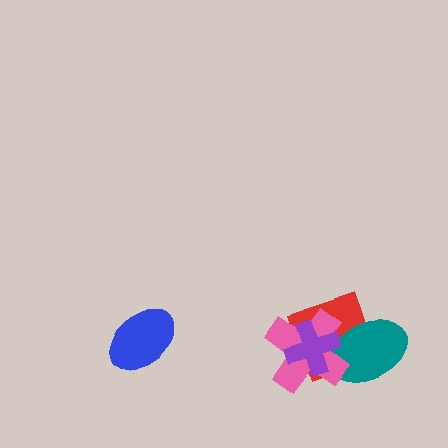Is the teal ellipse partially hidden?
Yes, it is partially covered by another shape.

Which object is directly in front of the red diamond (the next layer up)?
The teal ellipse is directly in front of the red diamond.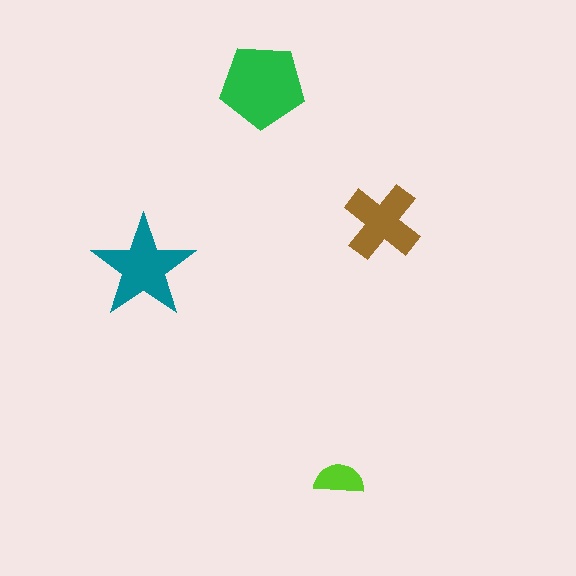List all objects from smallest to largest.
The lime semicircle, the brown cross, the teal star, the green pentagon.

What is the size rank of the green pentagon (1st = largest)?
1st.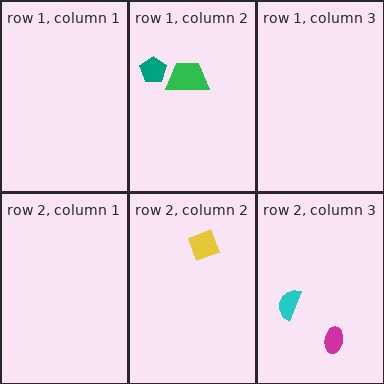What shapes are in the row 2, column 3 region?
The magenta ellipse, the cyan semicircle.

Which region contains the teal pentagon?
The row 1, column 2 region.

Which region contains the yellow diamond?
The row 2, column 2 region.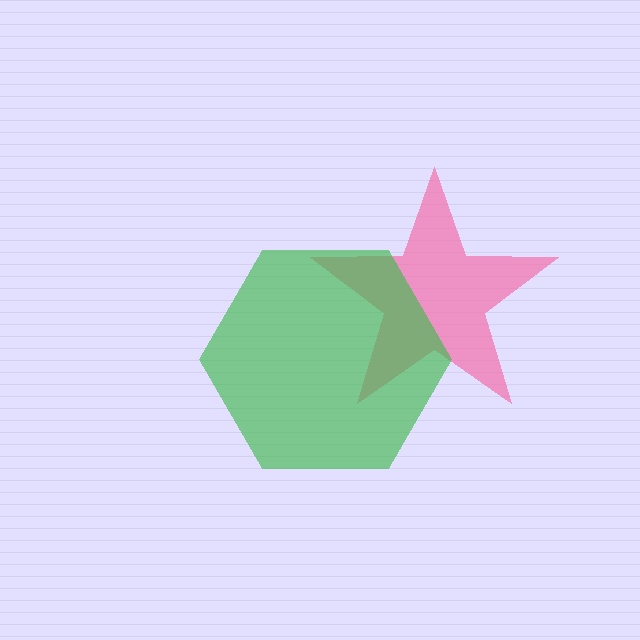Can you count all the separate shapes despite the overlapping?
Yes, there are 2 separate shapes.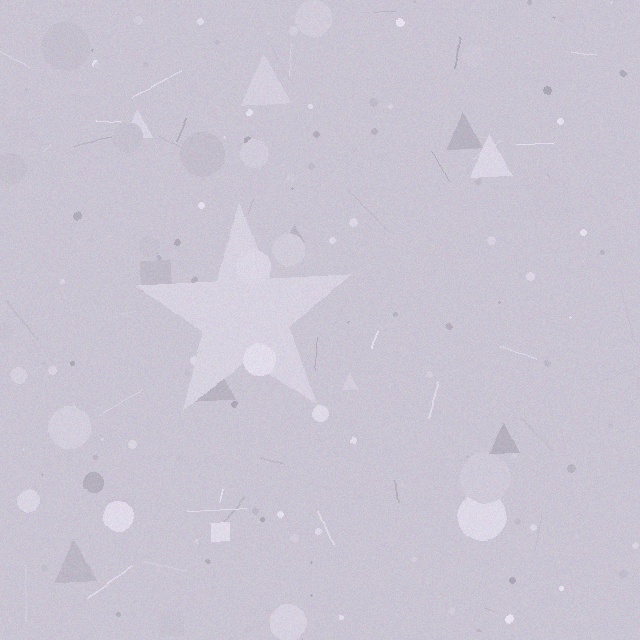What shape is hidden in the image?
A star is hidden in the image.